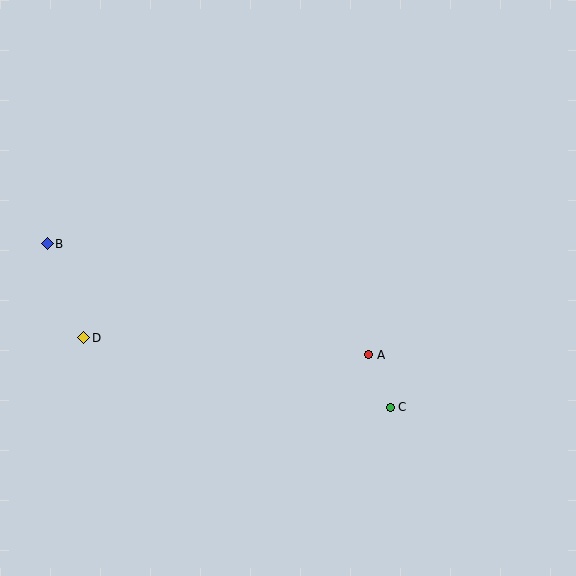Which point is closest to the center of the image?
Point A at (369, 355) is closest to the center.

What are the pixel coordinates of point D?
Point D is at (84, 338).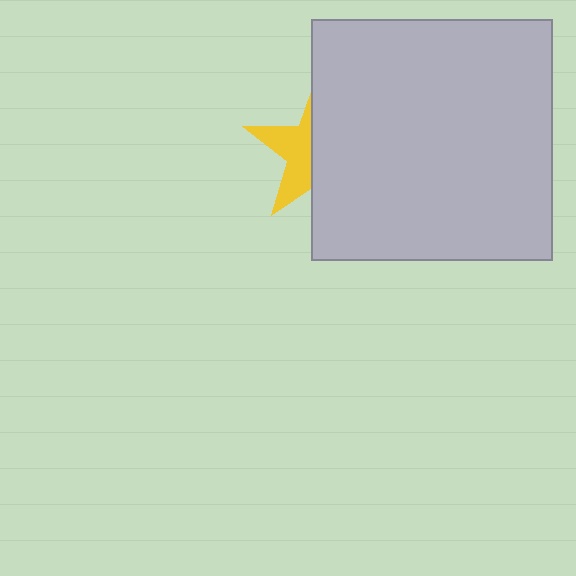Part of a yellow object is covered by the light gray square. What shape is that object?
It is a star.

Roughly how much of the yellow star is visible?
A small part of it is visible (roughly 41%).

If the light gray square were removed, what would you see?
You would see the complete yellow star.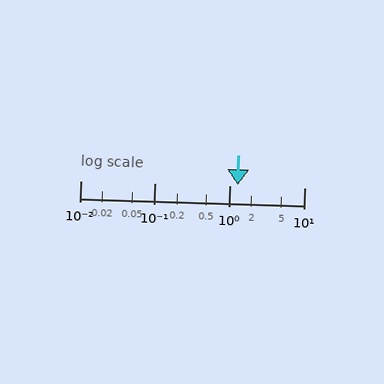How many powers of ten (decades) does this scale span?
The scale spans 3 decades, from 0.01 to 10.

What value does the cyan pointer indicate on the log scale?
The pointer indicates approximately 1.3.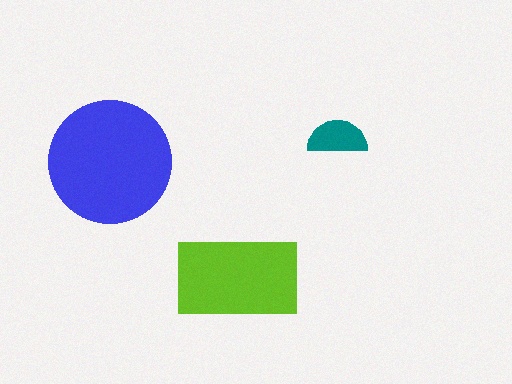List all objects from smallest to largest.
The teal semicircle, the lime rectangle, the blue circle.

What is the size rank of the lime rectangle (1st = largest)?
2nd.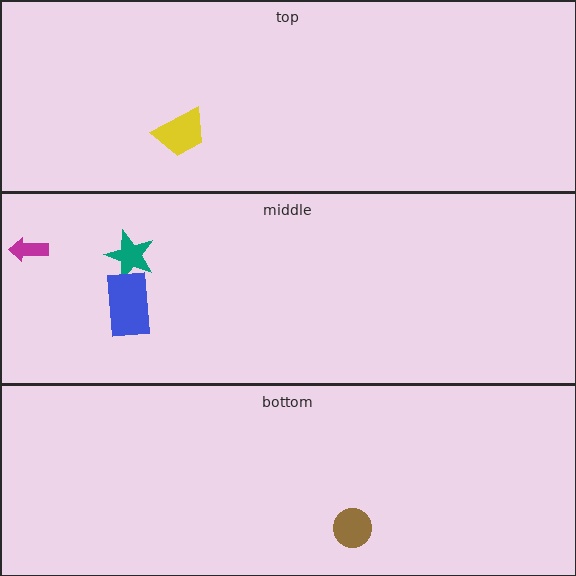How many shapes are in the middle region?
3.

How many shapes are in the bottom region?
1.